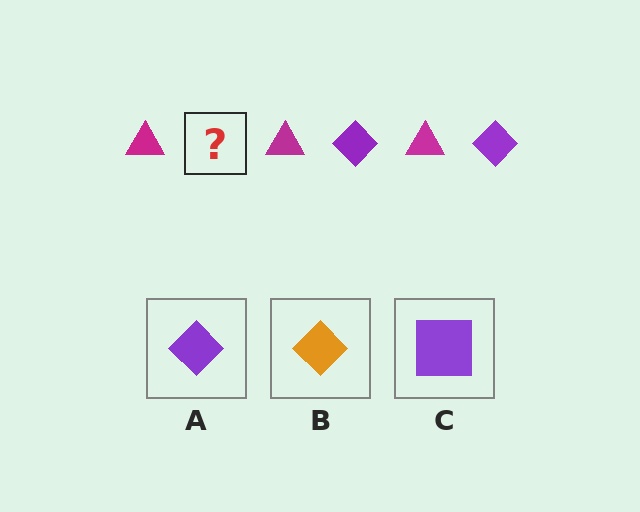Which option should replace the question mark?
Option A.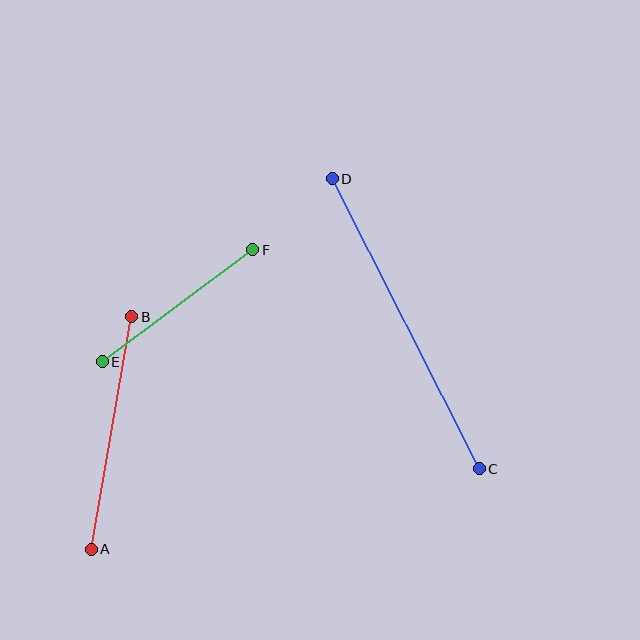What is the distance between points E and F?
The distance is approximately 187 pixels.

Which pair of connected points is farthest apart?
Points C and D are farthest apart.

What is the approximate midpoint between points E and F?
The midpoint is at approximately (177, 306) pixels.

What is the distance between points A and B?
The distance is approximately 236 pixels.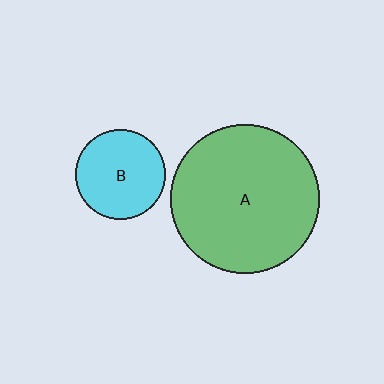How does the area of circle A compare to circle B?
Approximately 2.8 times.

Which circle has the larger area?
Circle A (green).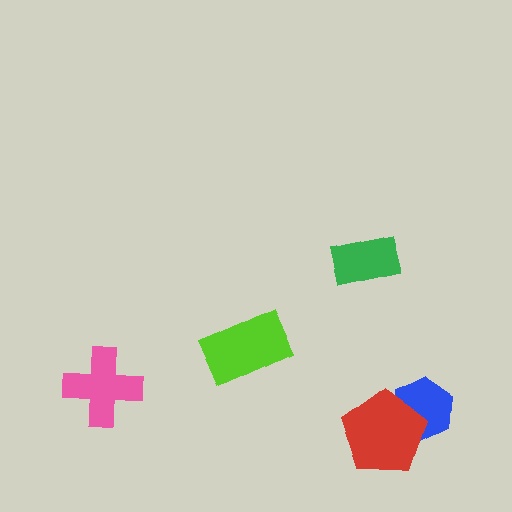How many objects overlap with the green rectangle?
0 objects overlap with the green rectangle.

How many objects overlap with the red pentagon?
1 object overlaps with the red pentagon.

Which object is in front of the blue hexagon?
The red pentagon is in front of the blue hexagon.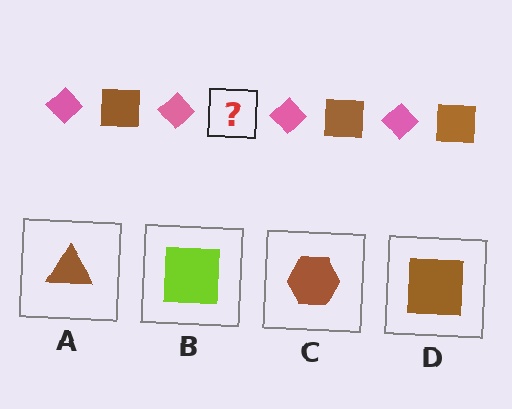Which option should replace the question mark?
Option D.